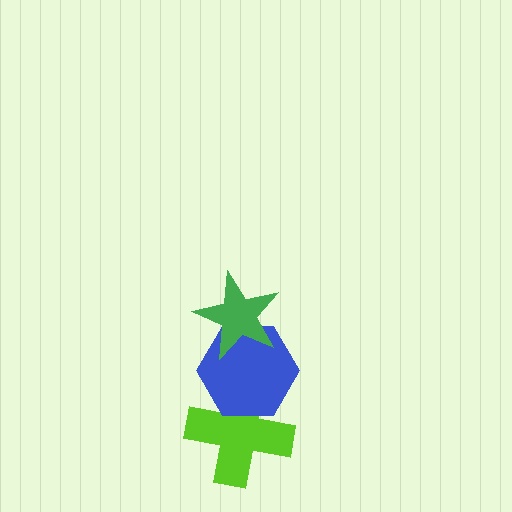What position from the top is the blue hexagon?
The blue hexagon is 2nd from the top.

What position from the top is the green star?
The green star is 1st from the top.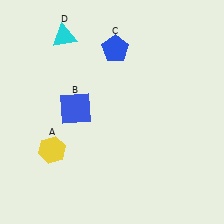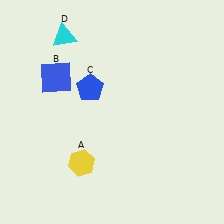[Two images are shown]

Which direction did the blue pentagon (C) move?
The blue pentagon (C) moved down.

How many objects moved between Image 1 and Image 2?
3 objects moved between the two images.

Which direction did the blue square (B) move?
The blue square (B) moved up.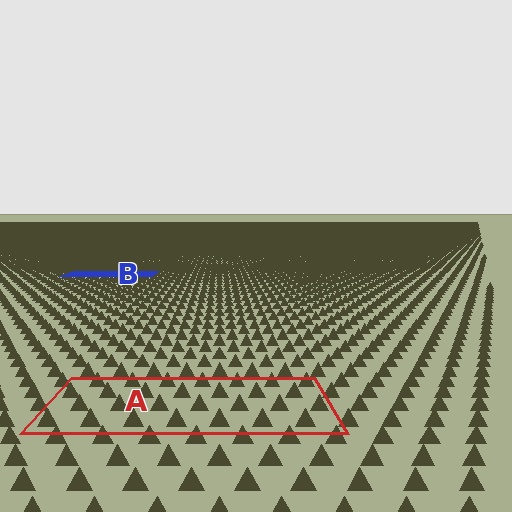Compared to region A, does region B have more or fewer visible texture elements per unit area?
Region B has more texture elements per unit area — they are packed more densely because it is farther away.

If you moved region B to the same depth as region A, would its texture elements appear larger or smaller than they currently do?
They would appear larger. At a closer depth, the same texture elements are projected at a bigger on-screen size.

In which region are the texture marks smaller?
The texture marks are smaller in region B, because it is farther away.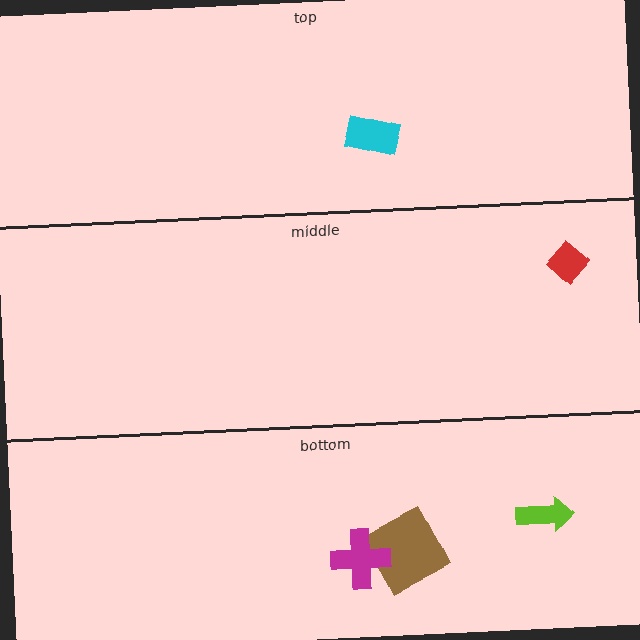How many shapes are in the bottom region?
3.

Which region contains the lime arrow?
The bottom region.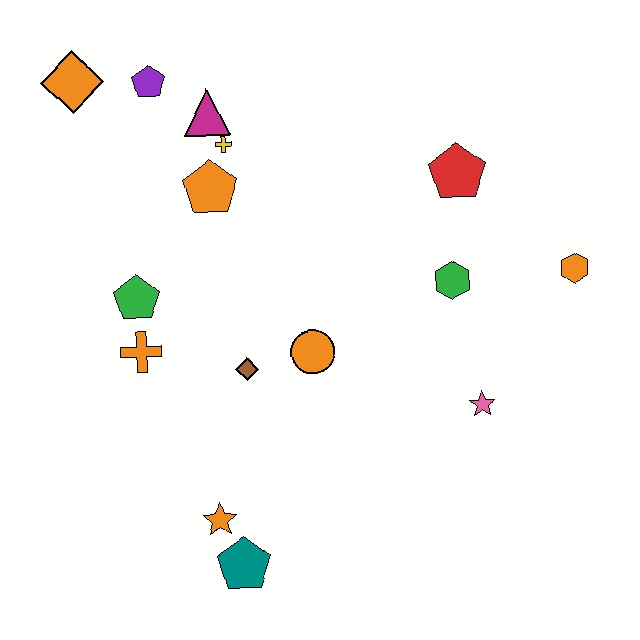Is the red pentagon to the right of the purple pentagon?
Yes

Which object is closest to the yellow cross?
The magenta triangle is closest to the yellow cross.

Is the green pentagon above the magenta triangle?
No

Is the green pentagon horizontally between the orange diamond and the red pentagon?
Yes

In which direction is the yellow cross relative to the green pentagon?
The yellow cross is above the green pentagon.